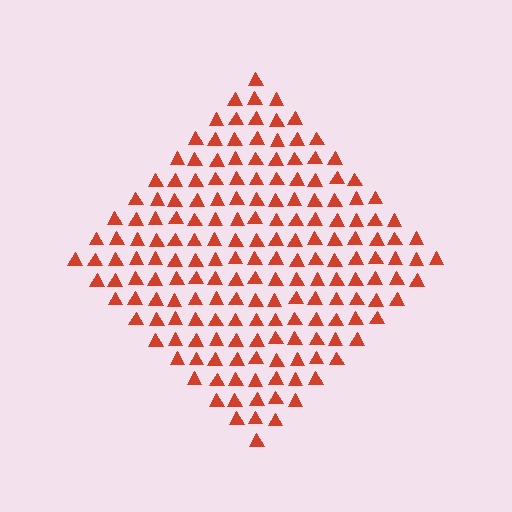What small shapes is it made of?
It is made of small triangles.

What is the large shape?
The large shape is a diamond.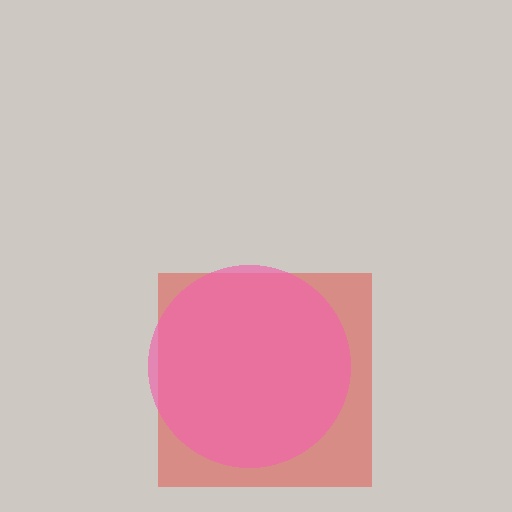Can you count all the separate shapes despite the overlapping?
Yes, there are 2 separate shapes.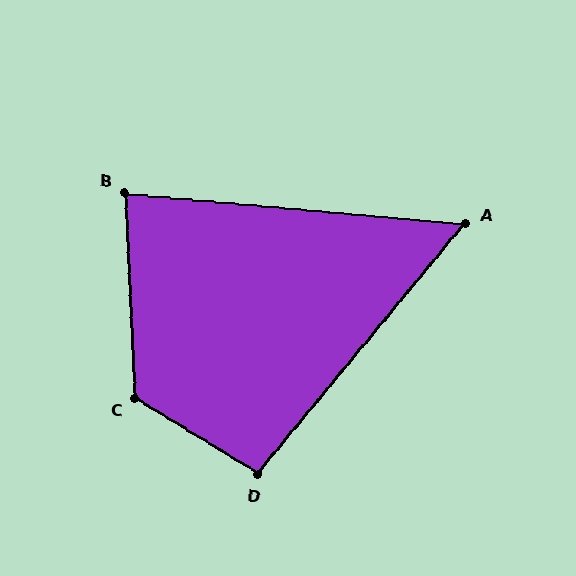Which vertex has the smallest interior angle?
A, at approximately 55 degrees.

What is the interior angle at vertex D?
Approximately 98 degrees (obtuse).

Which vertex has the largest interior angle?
C, at approximately 125 degrees.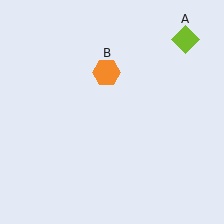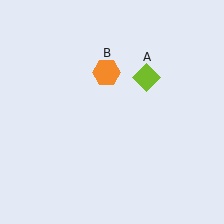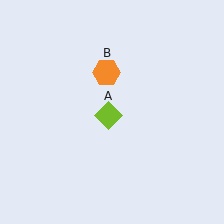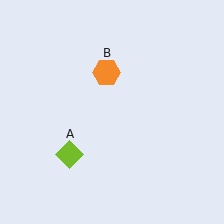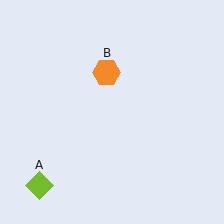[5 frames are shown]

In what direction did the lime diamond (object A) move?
The lime diamond (object A) moved down and to the left.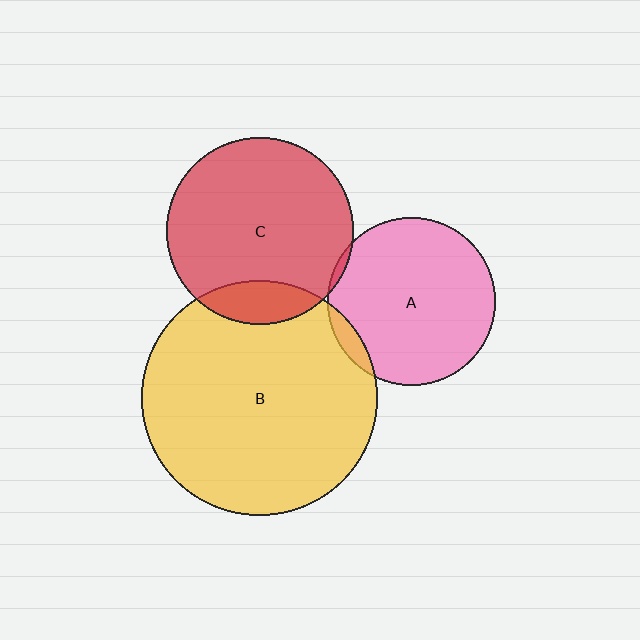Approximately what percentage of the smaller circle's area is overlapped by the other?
Approximately 15%.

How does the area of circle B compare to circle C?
Approximately 1.6 times.